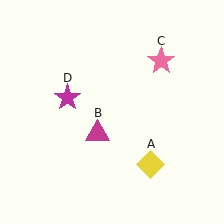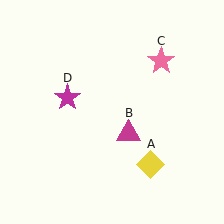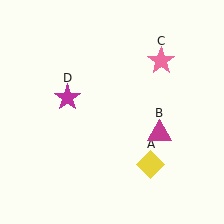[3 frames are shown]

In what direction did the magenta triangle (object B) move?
The magenta triangle (object B) moved right.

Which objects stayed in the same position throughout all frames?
Yellow diamond (object A) and pink star (object C) and magenta star (object D) remained stationary.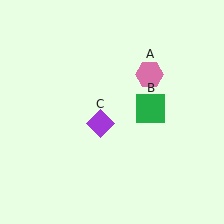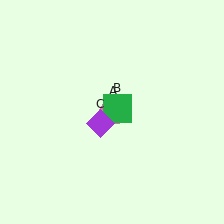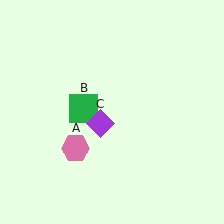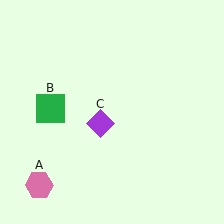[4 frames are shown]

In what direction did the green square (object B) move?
The green square (object B) moved left.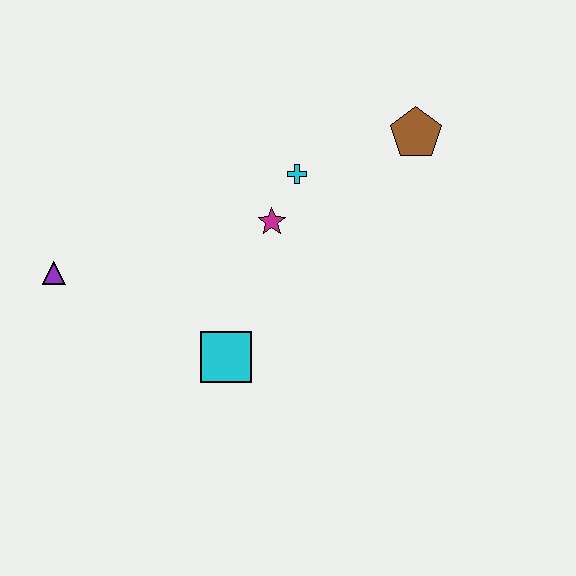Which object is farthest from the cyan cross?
The purple triangle is farthest from the cyan cross.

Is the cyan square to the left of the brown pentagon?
Yes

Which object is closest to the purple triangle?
The cyan square is closest to the purple triangle.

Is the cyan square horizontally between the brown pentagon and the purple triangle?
Yes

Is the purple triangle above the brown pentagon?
No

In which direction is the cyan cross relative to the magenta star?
The cyan cross is above the magenta star.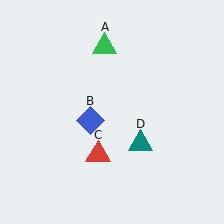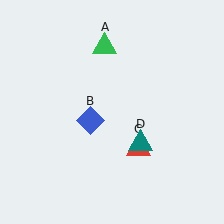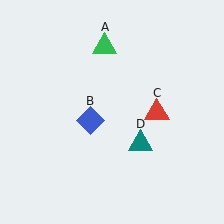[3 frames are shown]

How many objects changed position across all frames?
1 object changed position: red triangle (object C).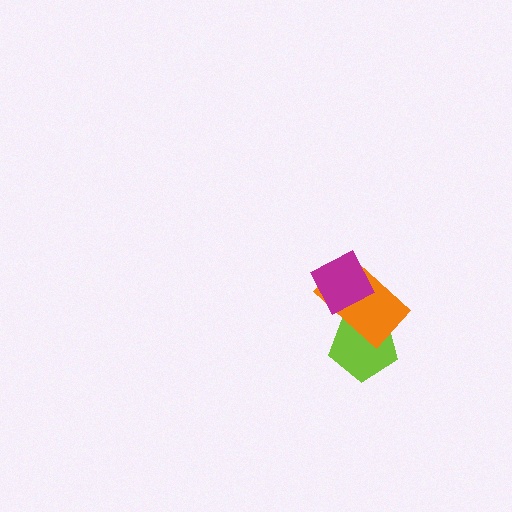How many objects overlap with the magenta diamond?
1 object overlaps with the magenta diamond.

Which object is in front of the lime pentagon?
The orange rectangle is in front of the lime pentagon.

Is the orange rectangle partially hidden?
Yes, it is partially covered by another shape.